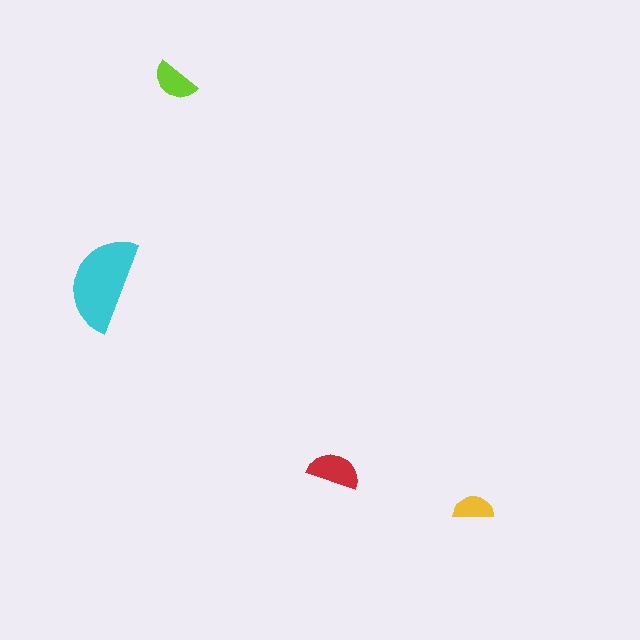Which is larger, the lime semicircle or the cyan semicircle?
The cyan one.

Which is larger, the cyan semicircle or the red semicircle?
The cyan one.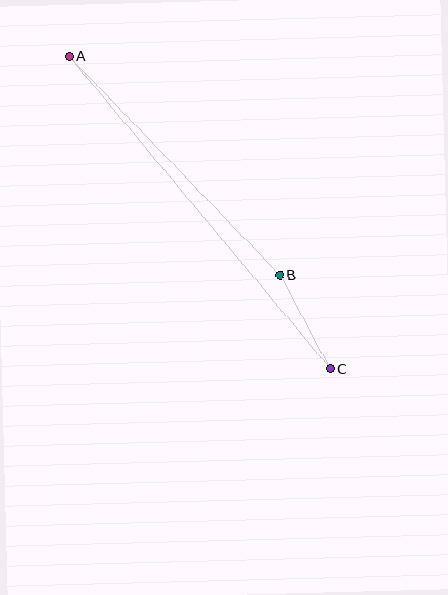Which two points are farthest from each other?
Points A and C are farthest from each other.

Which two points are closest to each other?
Points B and C are closest to each other.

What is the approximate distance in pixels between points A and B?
The distance between A and B is approximately 304 pixels.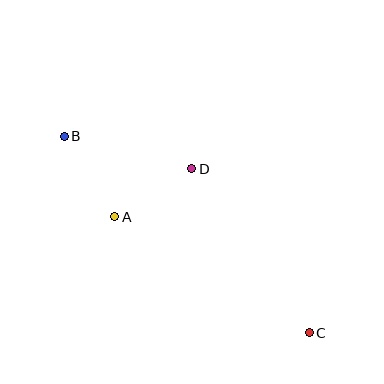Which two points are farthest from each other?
Points B and C are farthest from each other.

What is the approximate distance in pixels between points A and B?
The distance between A and B is approximately 95 pixels.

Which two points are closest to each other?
Points A and D are closest to each other.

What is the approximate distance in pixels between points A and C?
The distance between A and C is approximately 226 pixels.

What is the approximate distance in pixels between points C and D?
The distance between C and D is approximately 201 pixels.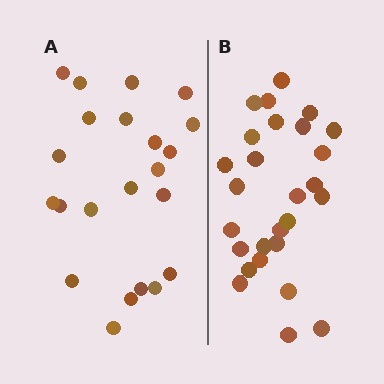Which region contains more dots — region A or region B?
Region B (the right region) has more dots.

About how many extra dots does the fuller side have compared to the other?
Region B has about 5 more dots than region A.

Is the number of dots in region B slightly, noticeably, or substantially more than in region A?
Region B has only slightly more — the two regions are fairly close. The ratio is roughly 1.2 to 1.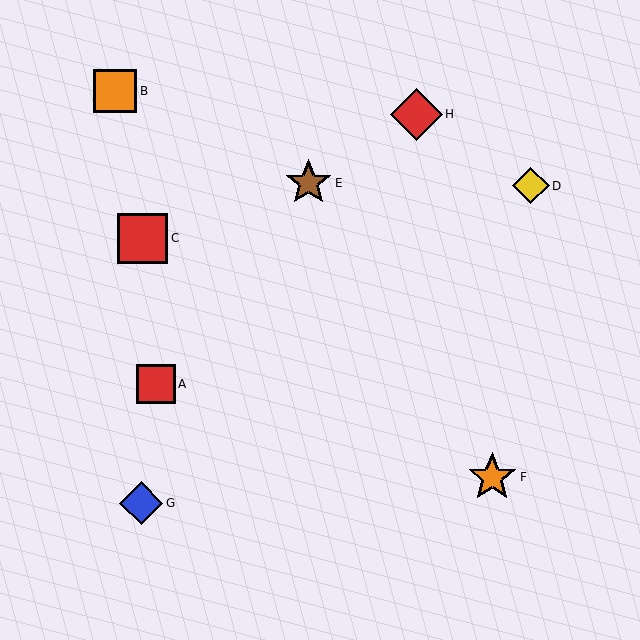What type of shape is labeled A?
Shape A is a red square.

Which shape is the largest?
The red diamond (labeled H) is the largest.